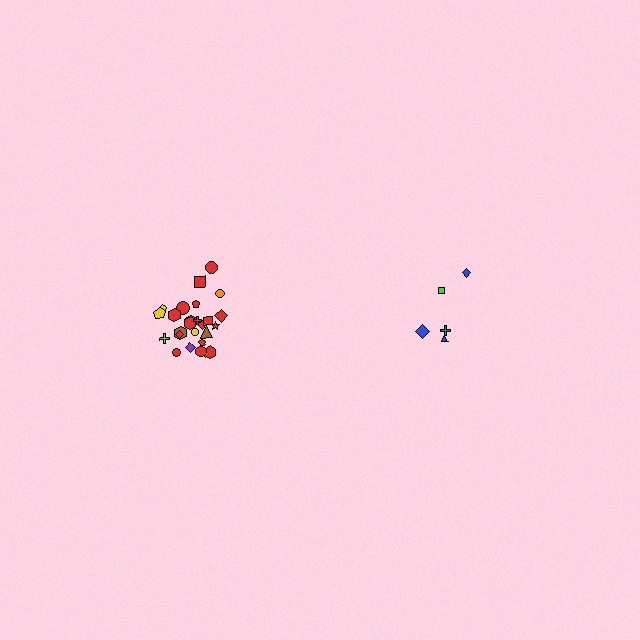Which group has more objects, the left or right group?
The left group.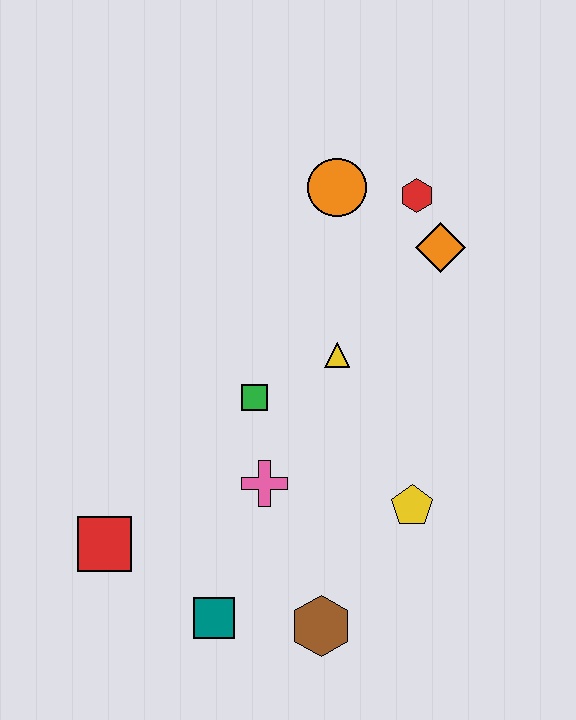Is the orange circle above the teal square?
Yes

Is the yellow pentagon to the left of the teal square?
No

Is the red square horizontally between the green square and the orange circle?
No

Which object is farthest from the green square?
The red hexagon is farthest from the green square.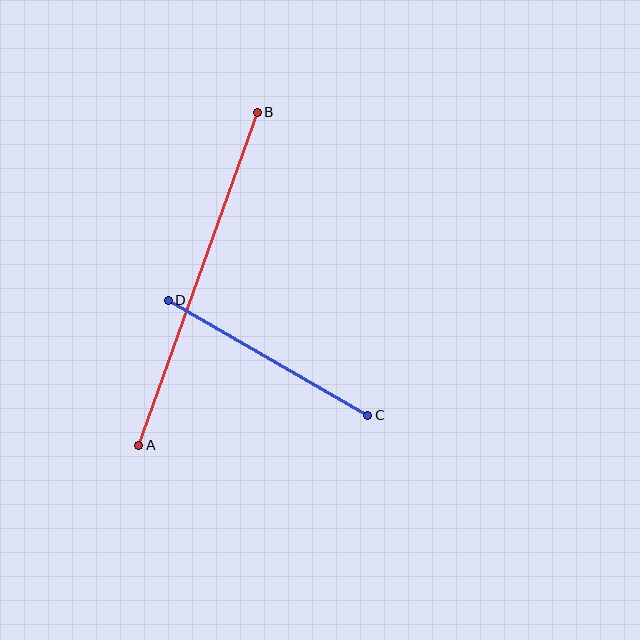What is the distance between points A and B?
The distance is approximately 354 pixels.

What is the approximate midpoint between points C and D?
The midpoint is at approximately (268, 358) pixels.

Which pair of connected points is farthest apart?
Points A and B are farthest apart.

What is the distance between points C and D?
The distance is approximately 230 pixels.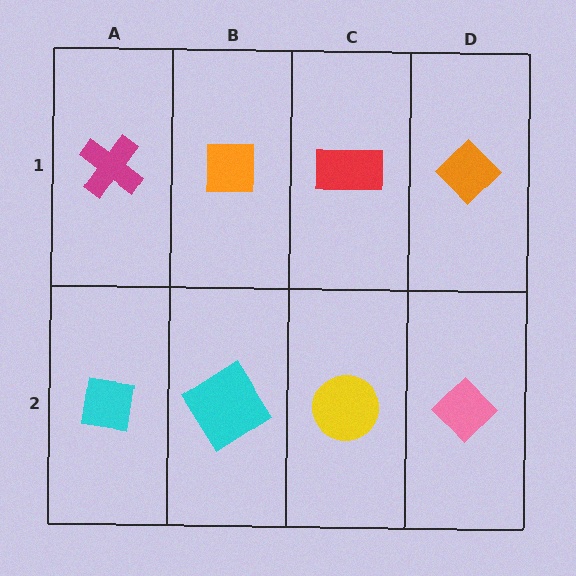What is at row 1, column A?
A magenta cross.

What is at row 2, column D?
A pink diamond.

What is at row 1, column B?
An orange square.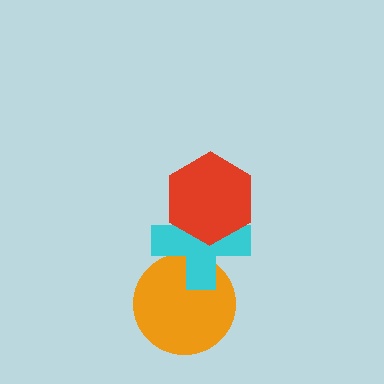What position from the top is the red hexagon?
The red hexagon is 1st from the top.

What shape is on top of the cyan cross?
The red hexagon is on top of the cyan cross.